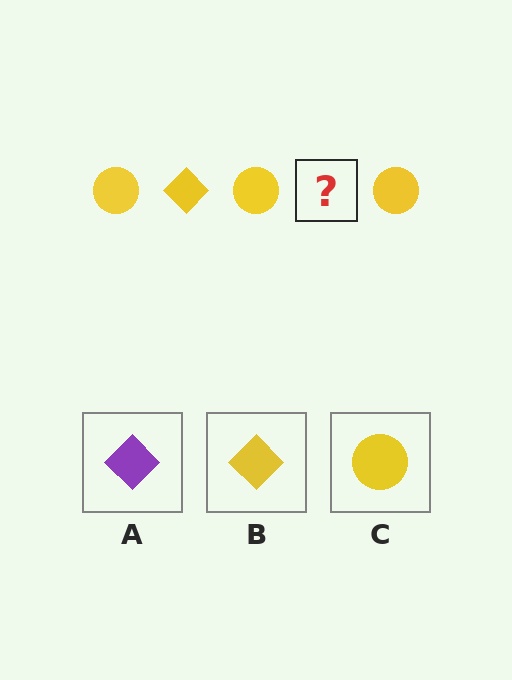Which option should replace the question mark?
Option B.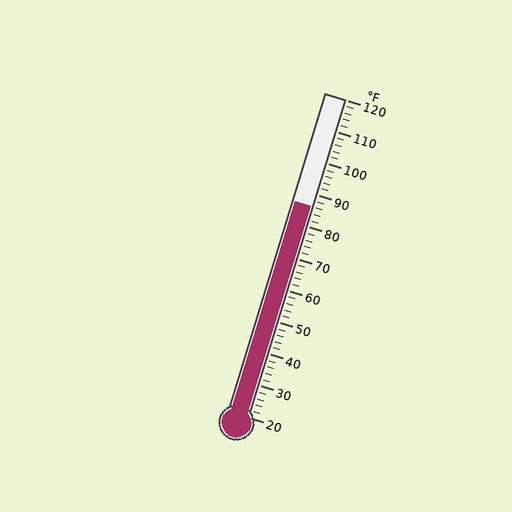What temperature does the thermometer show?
The thermometer shows approximately 86°F.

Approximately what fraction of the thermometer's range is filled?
The thermometer is filled to approximately 65% of its range.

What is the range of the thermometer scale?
The thermometer scale ranges from 20°F to 120°F.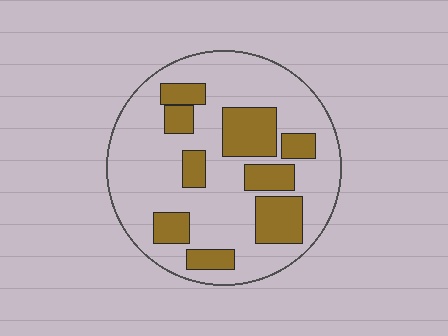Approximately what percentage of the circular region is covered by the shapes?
Approximately 30%.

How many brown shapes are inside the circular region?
9.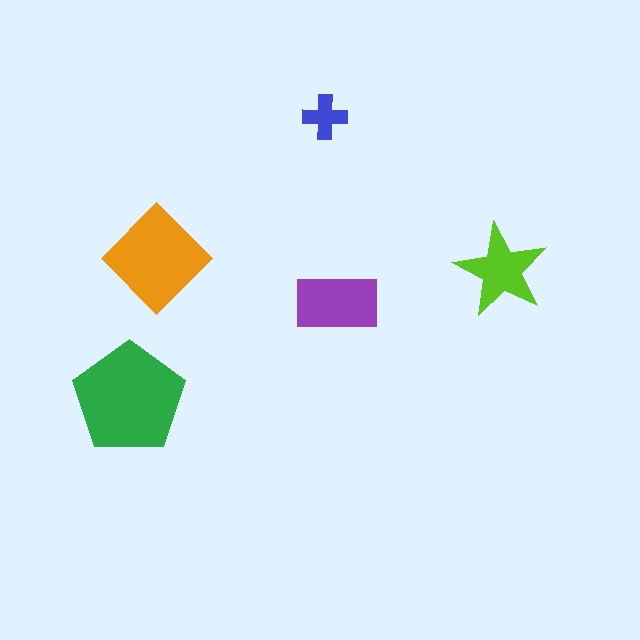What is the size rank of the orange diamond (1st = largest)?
2nd.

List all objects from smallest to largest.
The blue cross, the lime star, the purple rectangle, the orange diamond, the green pentagon.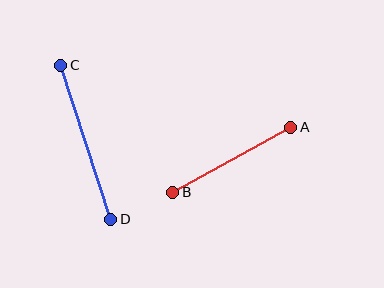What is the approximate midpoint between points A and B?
The midpoint is at approximately (232, 160) pixels.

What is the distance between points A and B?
The distance is approximately 135 pixels.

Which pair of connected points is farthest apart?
Points C and D are farthest apart.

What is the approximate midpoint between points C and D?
The midpoint is at approximately (86, 142) pixels.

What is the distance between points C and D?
The distance is approximately 162 pixels.